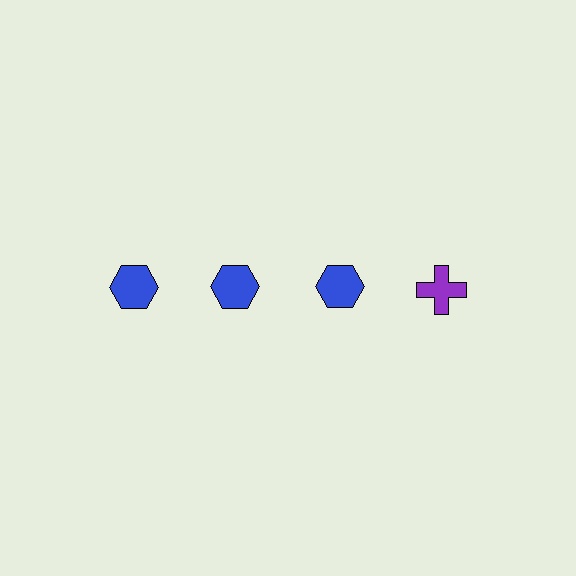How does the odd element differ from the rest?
It differs in both color (purple instead of blue) and shape (cross instead of hexagon).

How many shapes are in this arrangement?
There are 4 shapes arranged in a grid pattern.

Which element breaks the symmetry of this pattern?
The purple cross in the top row, second from right column breaks the symmetry. All other shapes are blue hexagons.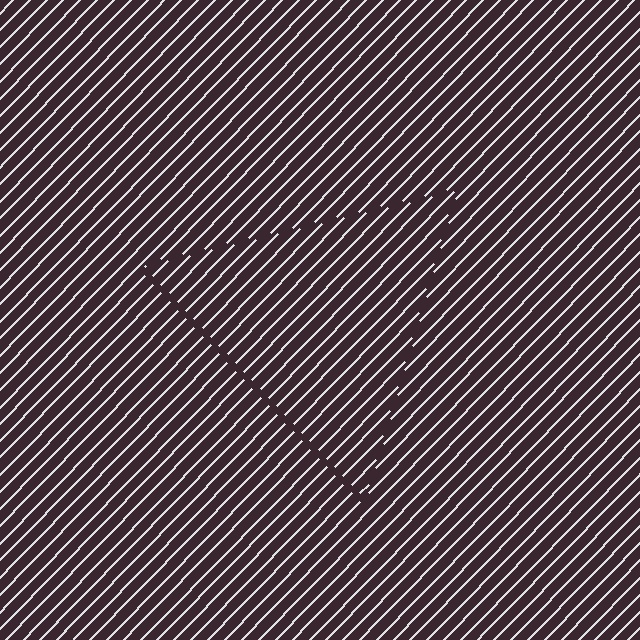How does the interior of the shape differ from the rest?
The interior of the shape contains the same grating, shifted by half a period — the contour is defined by the phase discontinuity where line-ends from the inner and outer gratings abut.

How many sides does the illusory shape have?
3 sides — the line-ends trace a triangle.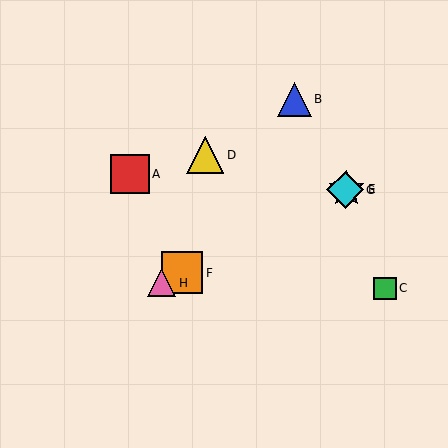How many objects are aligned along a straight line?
4 objects (E, F, G, H) are aligned along a straight line.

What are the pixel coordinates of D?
Object D is at (205, 155).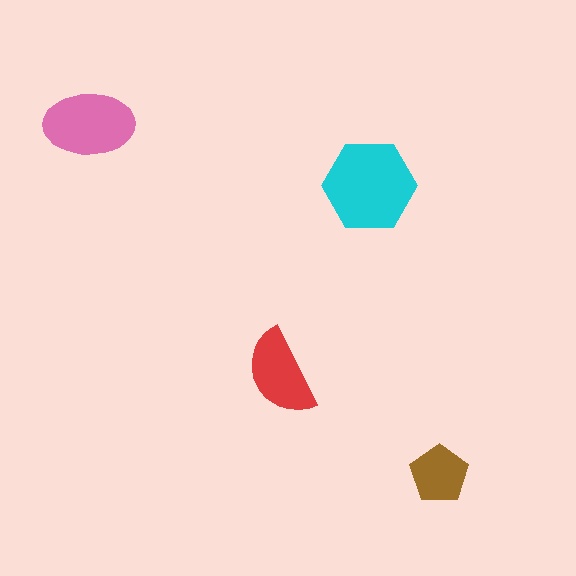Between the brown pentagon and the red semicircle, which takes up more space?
The red semicircle.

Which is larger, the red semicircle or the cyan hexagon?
The cyan hexagon.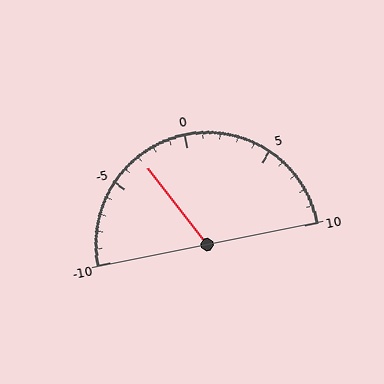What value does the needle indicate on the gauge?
The needle indicates approximately -3.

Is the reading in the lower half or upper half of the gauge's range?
The reading is in the lower half of the range (-10 to 10).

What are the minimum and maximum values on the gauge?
The gauge ranges from -10 to 10.